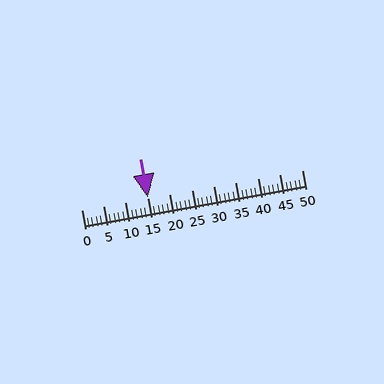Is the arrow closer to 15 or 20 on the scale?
The arrow is closer to 15.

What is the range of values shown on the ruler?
The ruler shows values from 0 to 50.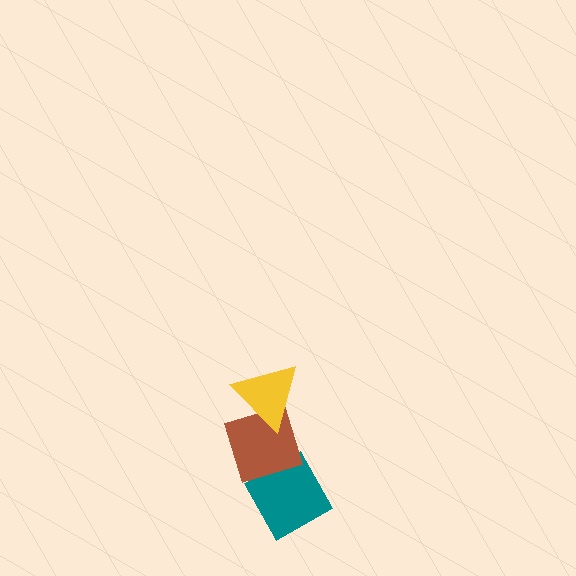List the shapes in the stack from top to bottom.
From top to bottom: the yellow triangle, the brown diamond, the teal diamond.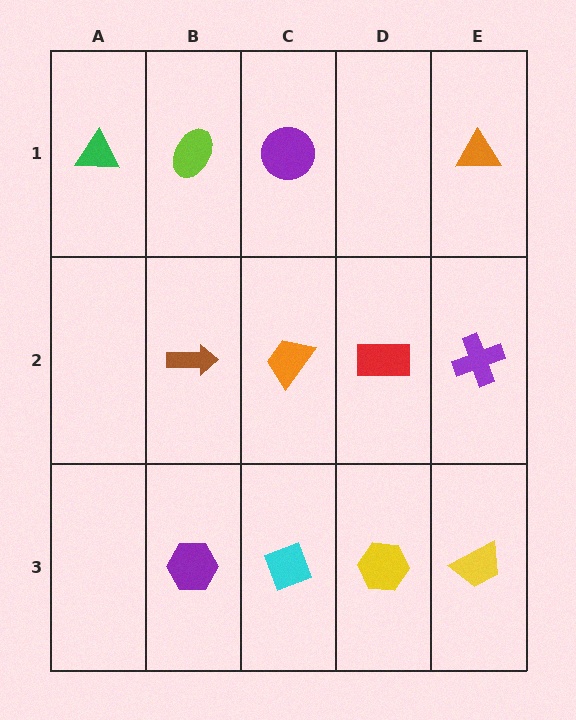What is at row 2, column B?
A brown arrow.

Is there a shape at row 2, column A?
No, that cell is empty.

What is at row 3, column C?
A cyan diamond.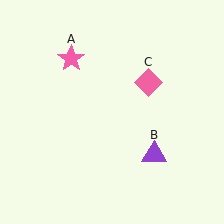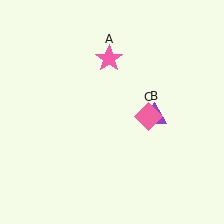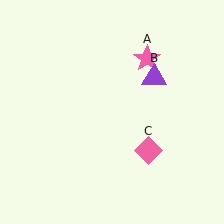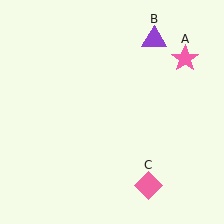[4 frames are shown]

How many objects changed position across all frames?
3 objects changed position: pink star (object A), purple triangle (object B), pink diamond (object C).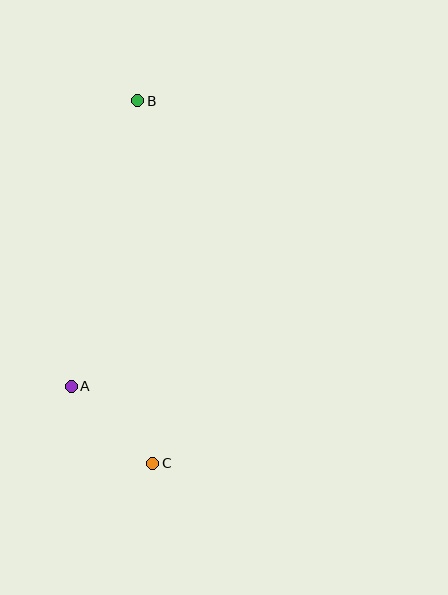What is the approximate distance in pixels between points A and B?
The distance between A and B is approximately 293 pixels.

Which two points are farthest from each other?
Points B and C are farthest from each other.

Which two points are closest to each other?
Points A and C are closest to each other.